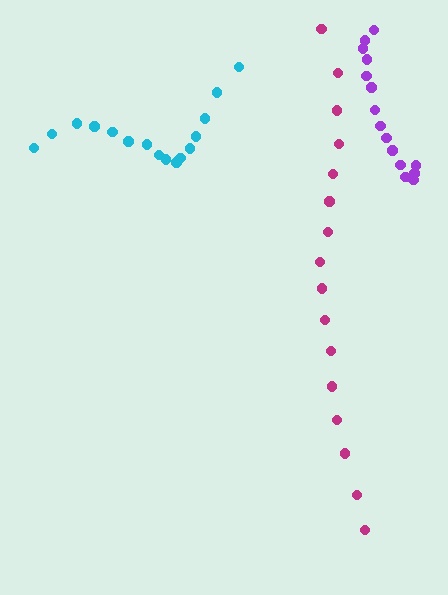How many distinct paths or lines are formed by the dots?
There are 3 distinct paths.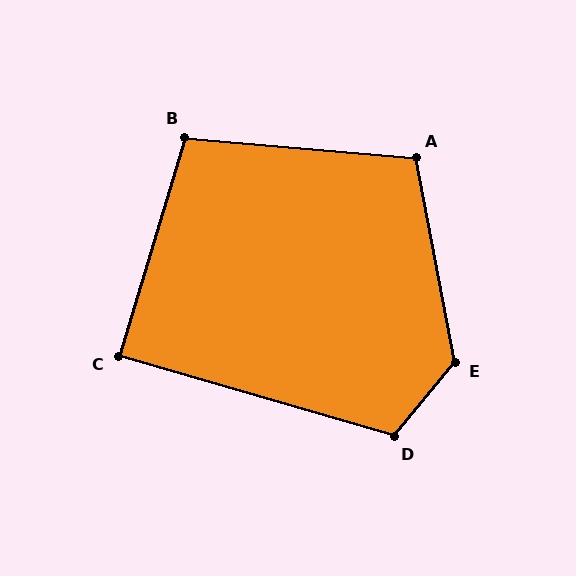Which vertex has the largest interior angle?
E, at approximately 130 degrees.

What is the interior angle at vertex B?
Approximately 102 degrees (obtuse).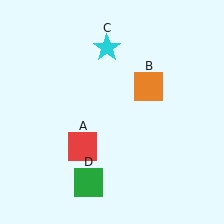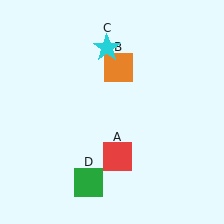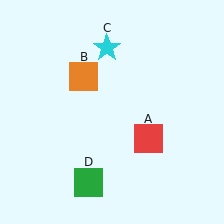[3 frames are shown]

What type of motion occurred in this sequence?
The red square (object A), orange square (object B) rotated counterclockwise around the center of the scene.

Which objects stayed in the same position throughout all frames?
Cyan star (object C) and green square (object D) remained stationary.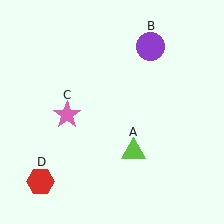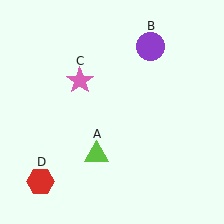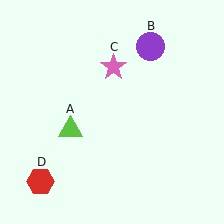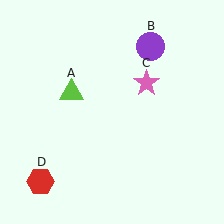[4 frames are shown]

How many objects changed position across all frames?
2 objects changed position: lime triangle (object A), pink star (object C).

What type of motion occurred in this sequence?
The lime triangle (object A), pink star (object C) rotated clockwise around the center of the scene.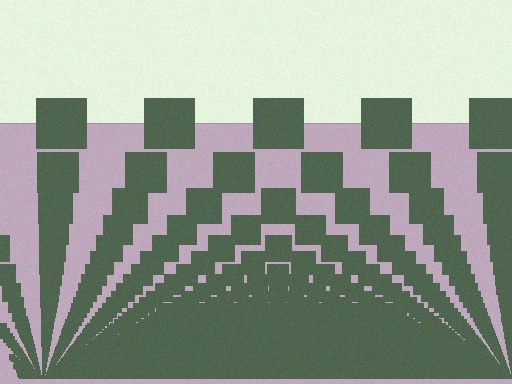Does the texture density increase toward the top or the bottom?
Density increases toward the bottom.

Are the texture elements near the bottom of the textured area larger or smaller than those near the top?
Smaller. The gradient is inverted — elements near the bottom are smaller and denser.